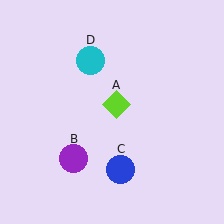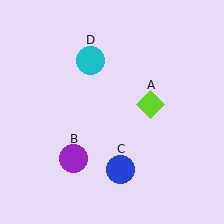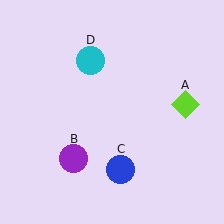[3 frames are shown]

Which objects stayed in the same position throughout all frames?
Purple circle (object B) and blue circle (object C) and cyan circle (object D) remained stationary.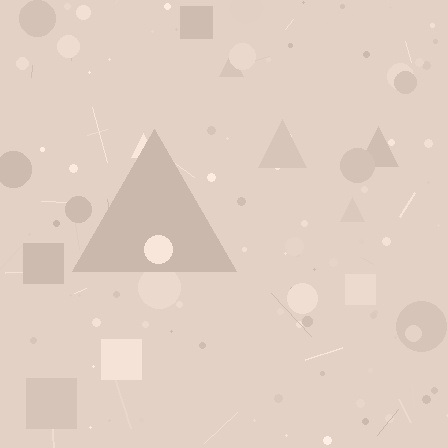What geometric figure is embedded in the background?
A triangle is embedded in the background.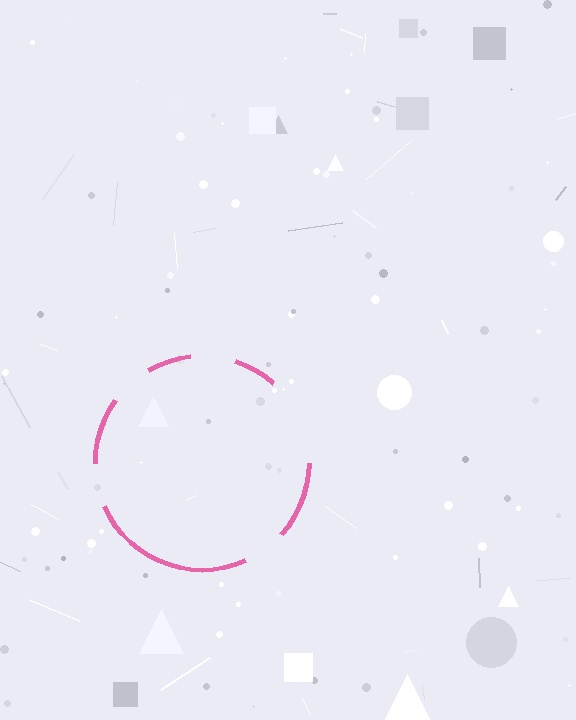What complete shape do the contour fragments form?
The contour fragments form a circle.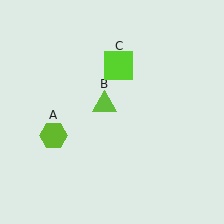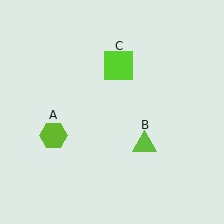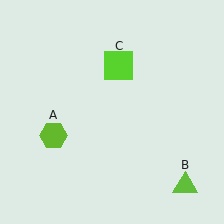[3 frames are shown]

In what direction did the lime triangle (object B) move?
The lime triangle (object B) moved down and to the right.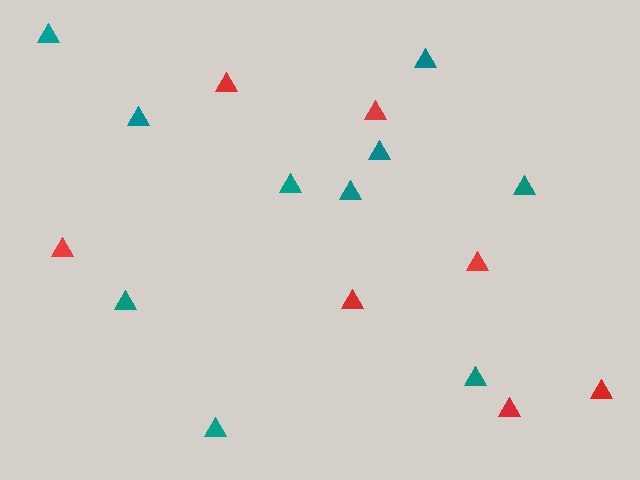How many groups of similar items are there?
There are 2 groups: one group of red triangles (7) and one group of teal triangles (10).